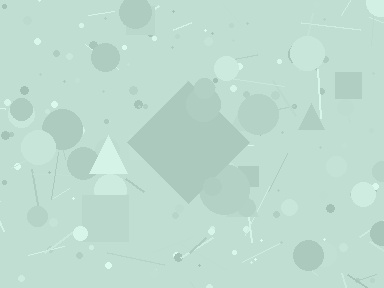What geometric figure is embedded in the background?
A diamond is embedded in the background.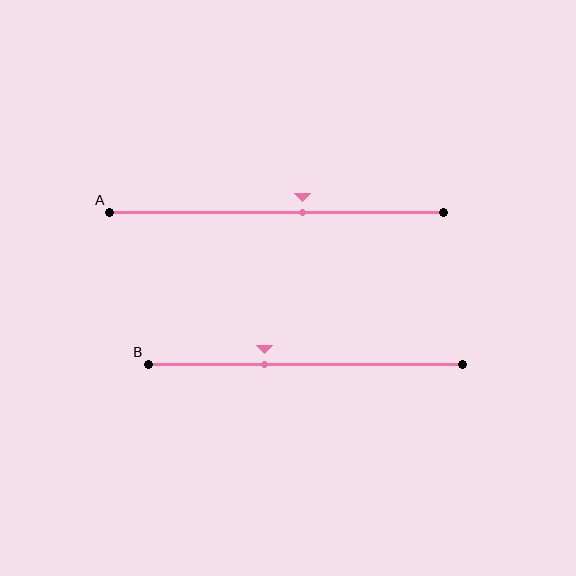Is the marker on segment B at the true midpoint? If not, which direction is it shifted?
No, the marker on segment B is shifted to the left by about 13% of the segment length.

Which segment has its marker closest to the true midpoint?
Segment A has its marker closest to the true midpoint.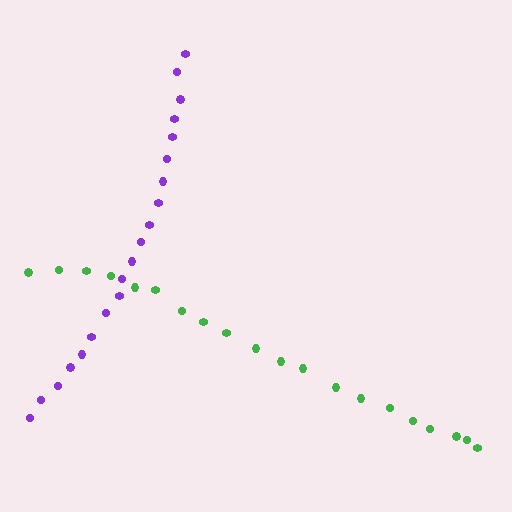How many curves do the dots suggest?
There are 2 distinct paths.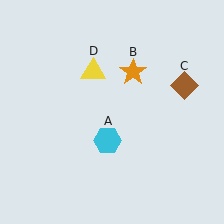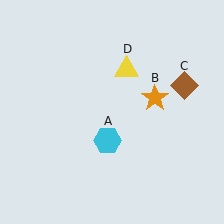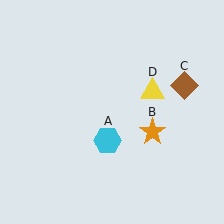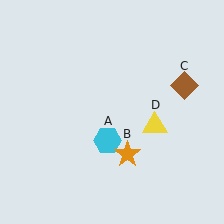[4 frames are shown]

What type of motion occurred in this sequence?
The orange star (object B), yellow triangle (object D) rotated clockwise around the center of the scene.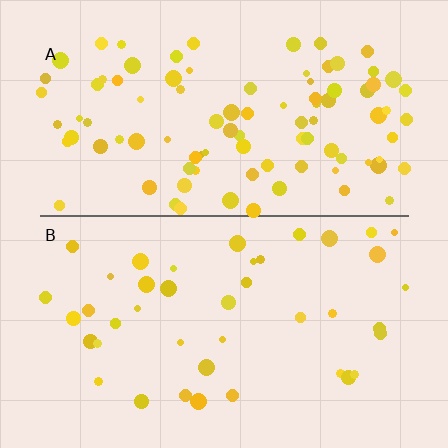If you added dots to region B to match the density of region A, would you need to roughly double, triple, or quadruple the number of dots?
Approximately double.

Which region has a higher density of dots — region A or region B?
A (the top).